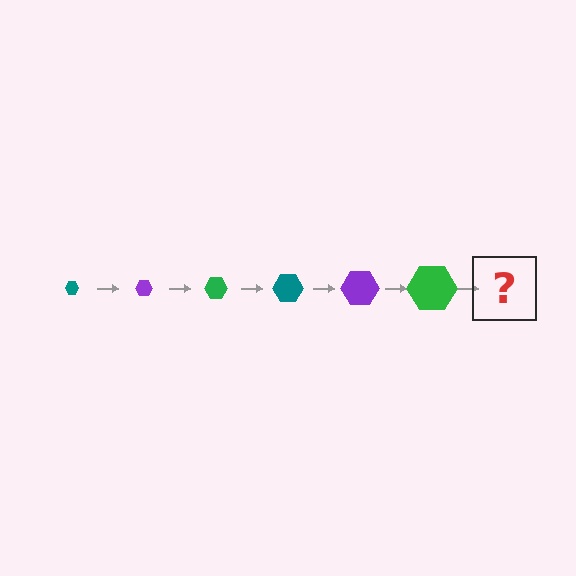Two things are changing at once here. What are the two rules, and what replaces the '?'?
The two rules are that the hexagon grows larger each step and the color cycles through teal, purple, and green. The '?' should be a teal hexagon, larger than the previous one.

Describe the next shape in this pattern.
It should be a teal hexagon, larger than the previous one.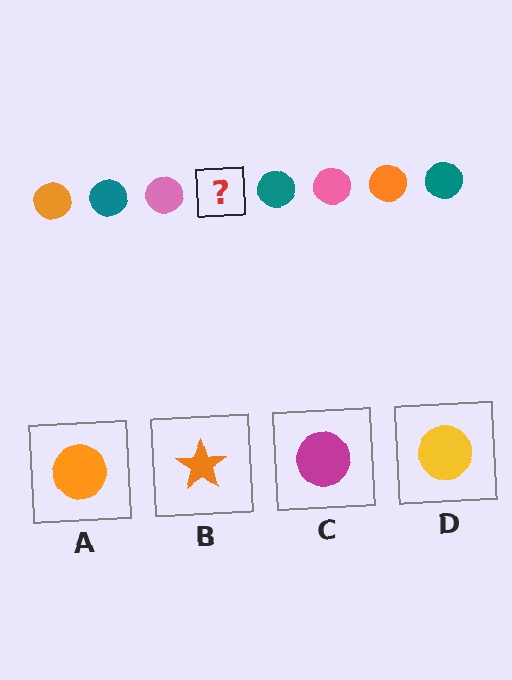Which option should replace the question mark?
Option A.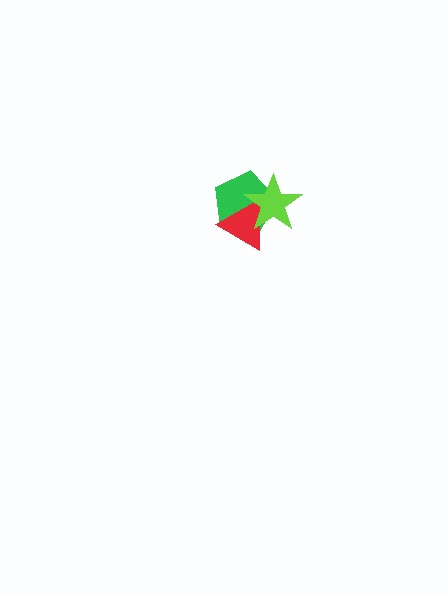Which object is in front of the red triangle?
The lime star is in front of the red triangle.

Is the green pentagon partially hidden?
Yes, it is partially covered by another shape.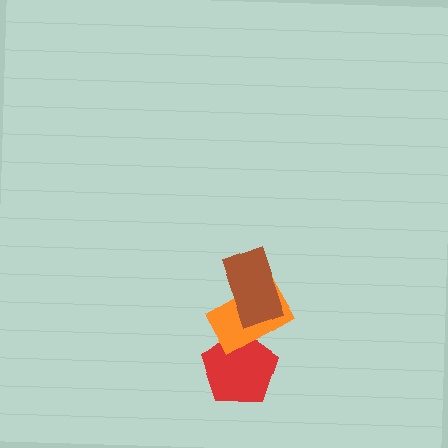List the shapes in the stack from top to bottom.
From top to bottom: the brown rectangle, the orange rectangle, the red pentagon.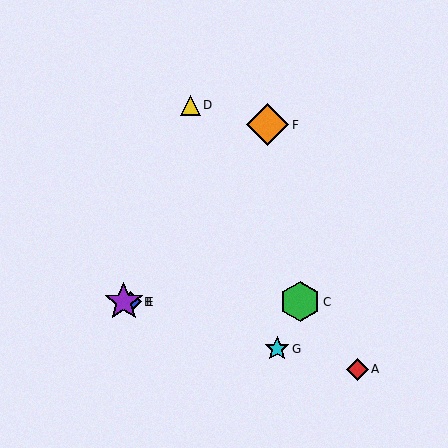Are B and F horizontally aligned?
No, B is at y≈302 and F is at y≈125.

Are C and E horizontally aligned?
Yes, both are at y≈302.